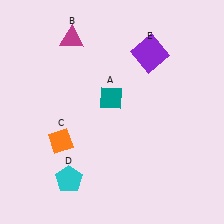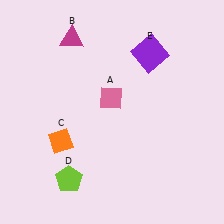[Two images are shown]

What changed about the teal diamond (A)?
In Image 1, A is teal. In Image 2, it changed to pink.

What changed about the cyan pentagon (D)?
In Image 1, D is cyan. In Image 2, it changed to lime.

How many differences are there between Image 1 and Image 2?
There are 2 differences between the two images.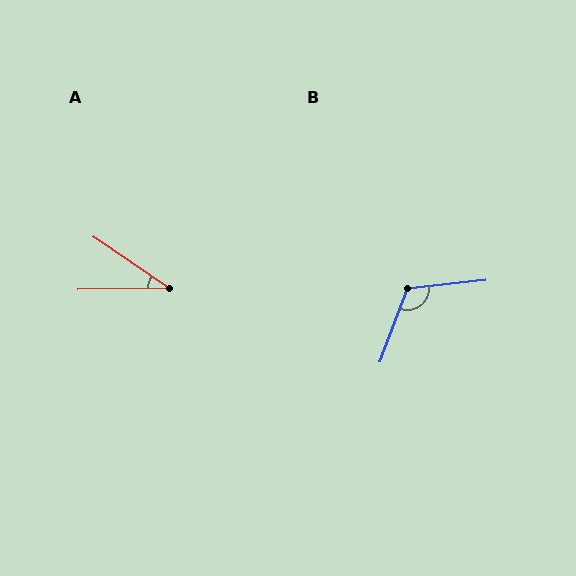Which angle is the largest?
B, at approximately 117 degrees.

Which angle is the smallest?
A, at approximately 35 degrees.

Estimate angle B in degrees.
Approximately 117 degrees.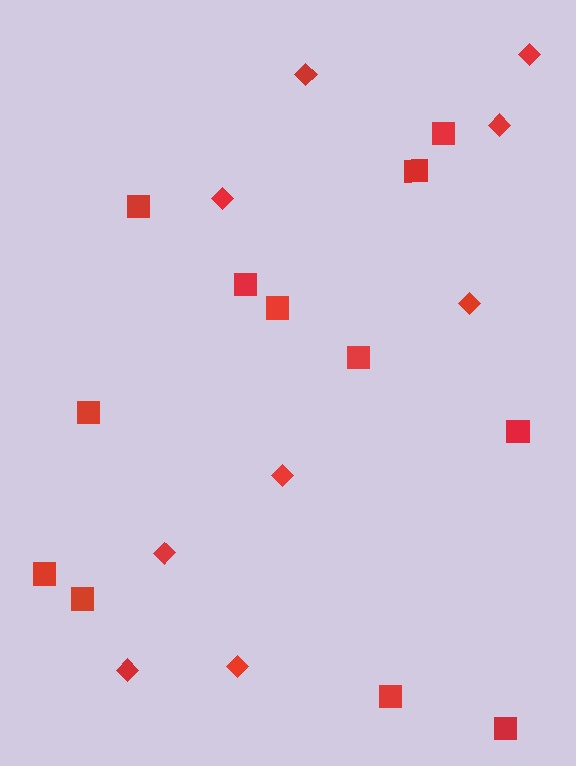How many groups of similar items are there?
There are 2 groups: one group of squares (12) and one group of diamonds (9).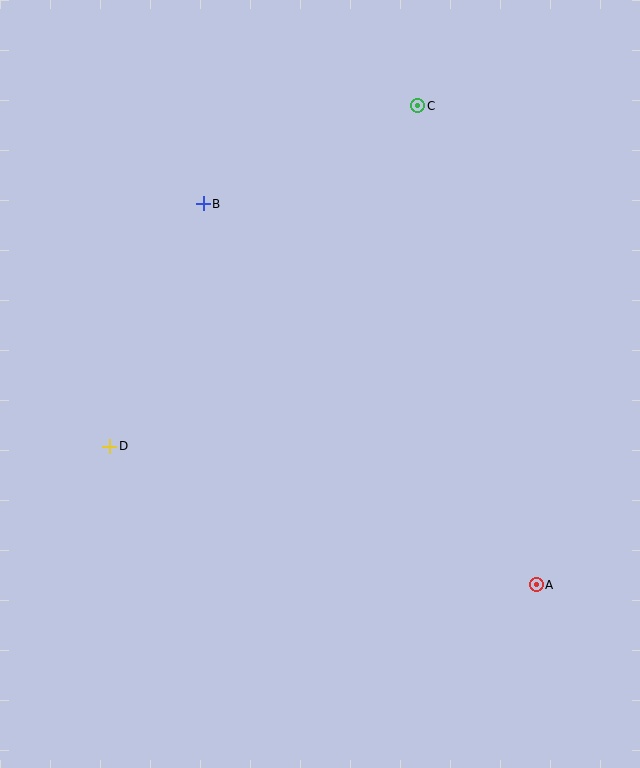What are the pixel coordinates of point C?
Point C is at (418, 106).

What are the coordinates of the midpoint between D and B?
The midpoint between D and B is at (157, 325).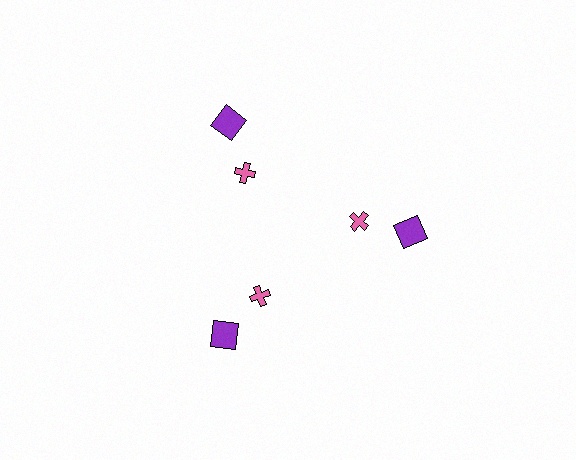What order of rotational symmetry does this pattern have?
This pattern has 3-fold rotational symmetry.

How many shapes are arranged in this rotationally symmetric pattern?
There are 6 shapes, arranged in 3 groups of 2.